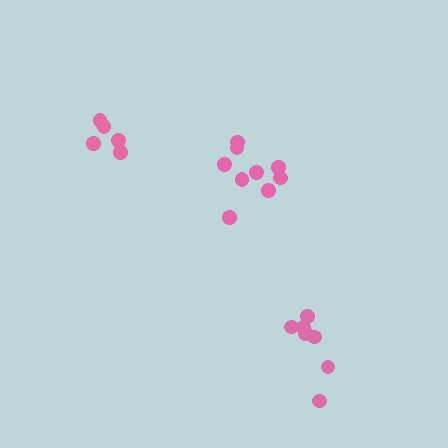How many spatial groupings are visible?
There are 3 spatial groupings.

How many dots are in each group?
Group 1: 9 dots, Group 2: 7 dots, Group 3: 5 dots (21 total).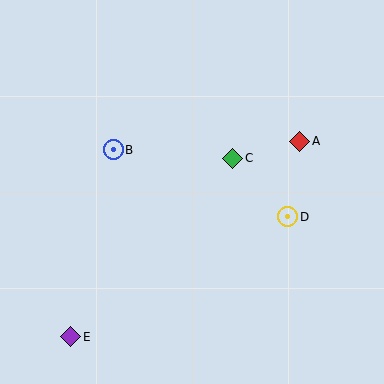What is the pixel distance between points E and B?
The distance between E and B is 192 pixels.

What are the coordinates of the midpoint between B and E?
The midpoint between B and E is at (92, 243).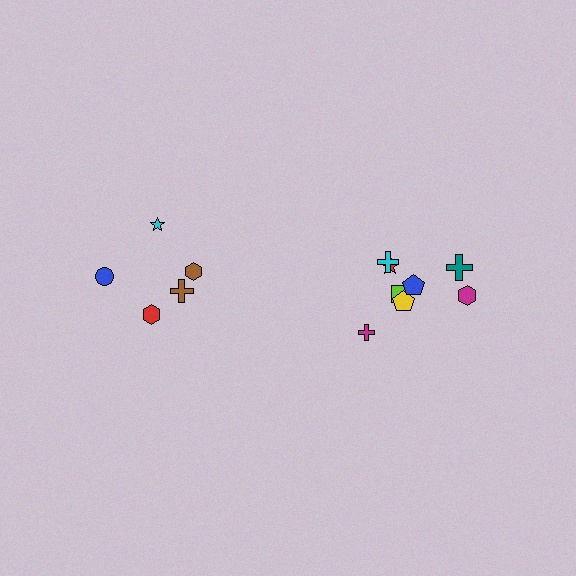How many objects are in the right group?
There are 8 objects.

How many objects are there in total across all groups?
There are 13 objects.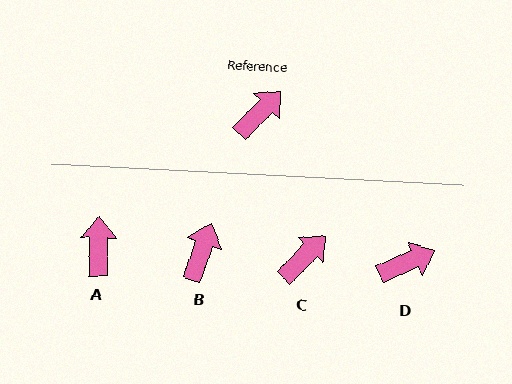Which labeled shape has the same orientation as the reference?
C.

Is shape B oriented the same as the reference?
No, it is off by about 25 degrees.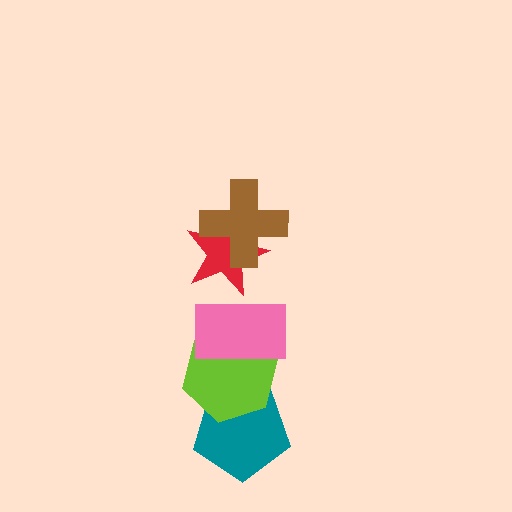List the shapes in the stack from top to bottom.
From top to bottom: the brown cross, the red star, the pink rectangle, the lime hexagon, the teal pentagon.